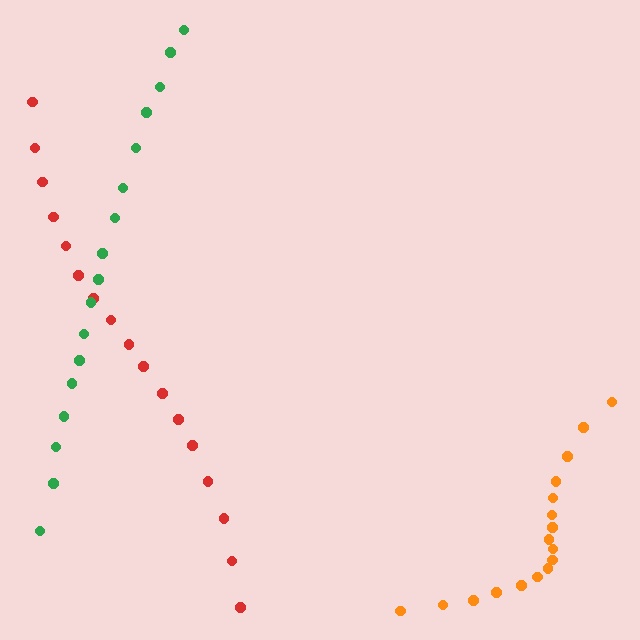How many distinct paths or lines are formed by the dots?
There are 3 distinct paths.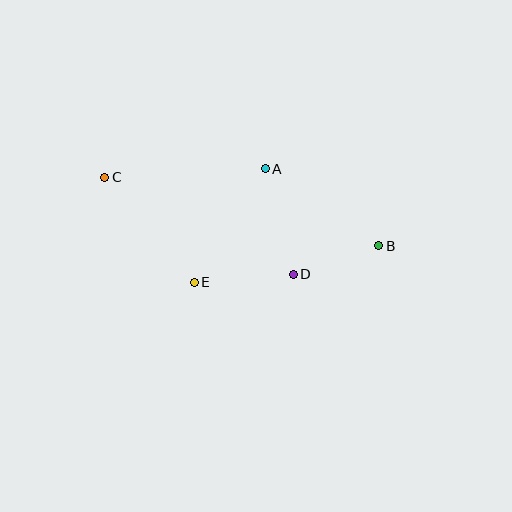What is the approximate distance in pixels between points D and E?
The distance between D and E is approximately 99 pixels.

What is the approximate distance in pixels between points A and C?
The distance between A and C is approximately 161 pixels.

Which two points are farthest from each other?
Points B and C are farthest from each other.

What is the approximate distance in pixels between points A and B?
The distance between A and B is approximately 137 pixels.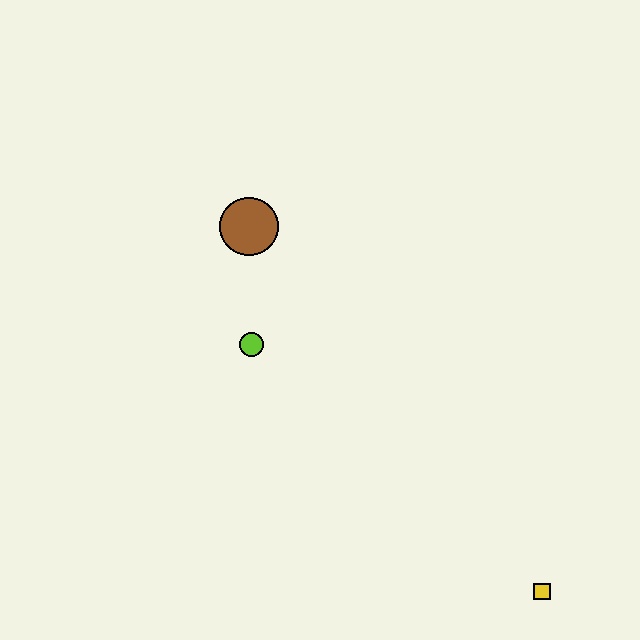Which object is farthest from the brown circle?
The yellow square is farthest from the brown circle.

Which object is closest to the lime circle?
The brown circle is closest to the lime circle.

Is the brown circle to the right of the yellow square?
No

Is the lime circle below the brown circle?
Yes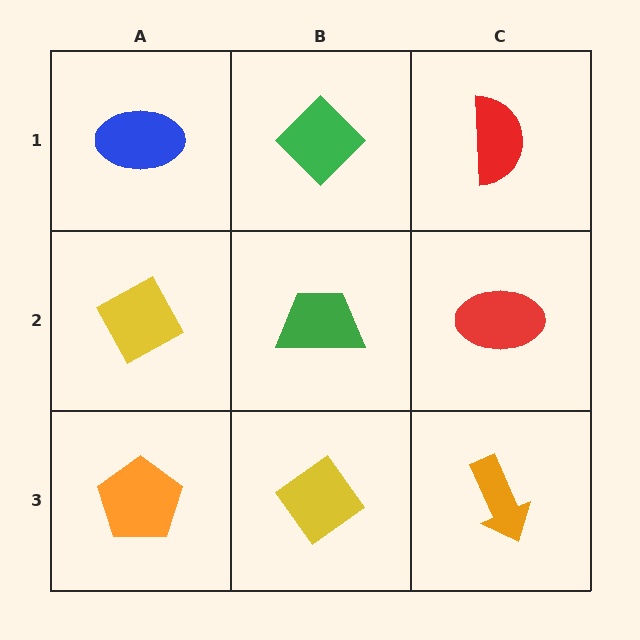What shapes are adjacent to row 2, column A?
A blue ellipse (row 1, column A), an orange pentagon (row 3, column A), a green trapezoid (row 2, column B).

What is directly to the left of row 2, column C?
A green trapezoid.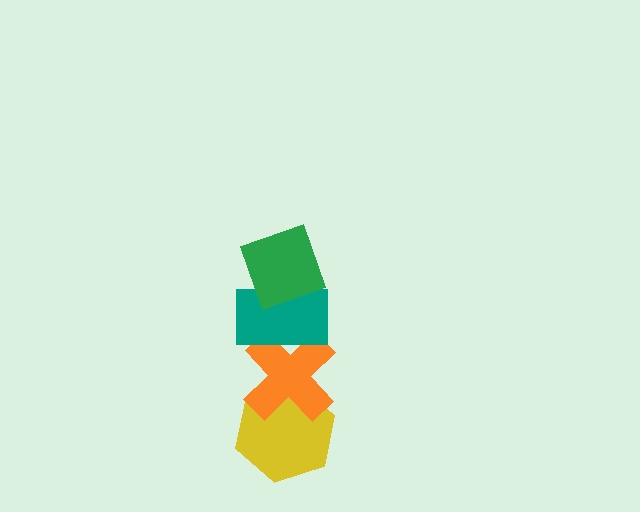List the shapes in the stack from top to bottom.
From top to bottom: the green diamond, the teal rectangle, the orange cross, the yellow hexagon.